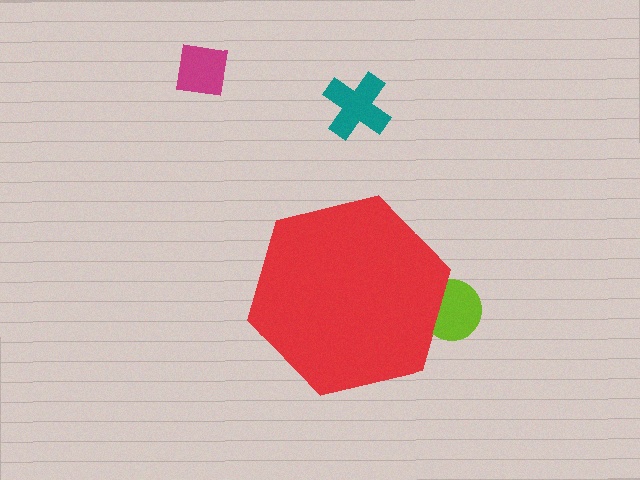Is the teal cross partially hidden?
No, the teal cross is fully visible.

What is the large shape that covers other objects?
A red hexagon.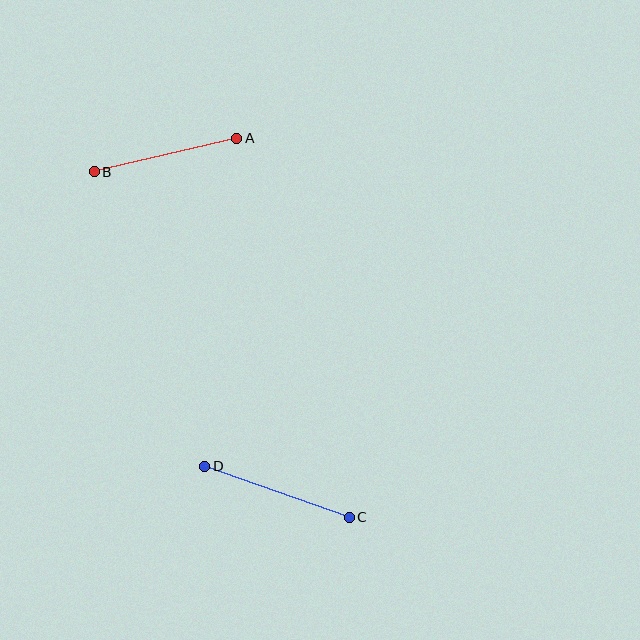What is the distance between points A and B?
The distance is approximately 146 pixels.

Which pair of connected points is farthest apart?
Points C and D are farthest apart.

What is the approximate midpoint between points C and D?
The midpoint is at approximately (277, 492) pixels.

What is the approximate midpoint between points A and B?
The midpoint is at approximately (166, 155) pixels.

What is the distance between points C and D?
The distance is approximately 153 pixels.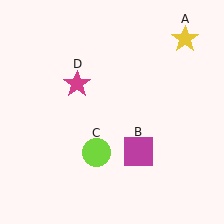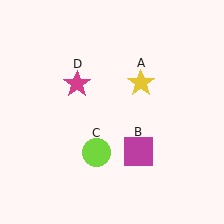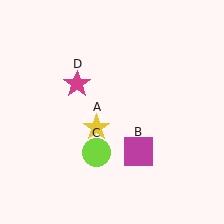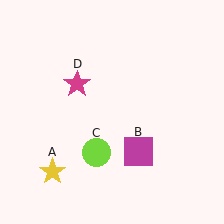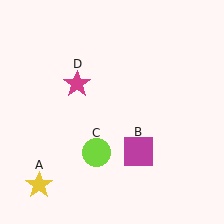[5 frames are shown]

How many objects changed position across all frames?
1 object changed position: yellow star (object A).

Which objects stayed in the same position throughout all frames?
Magenta square (object B) and lime circle (object C) and magenta star (object D) remained stationary.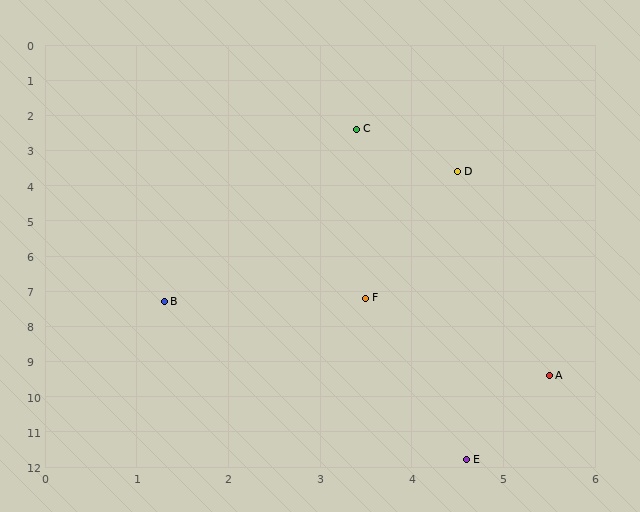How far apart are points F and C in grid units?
Points F and C are about 4.8 grid units apart.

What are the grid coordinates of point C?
Point C is at approximately (3.4, 2.4).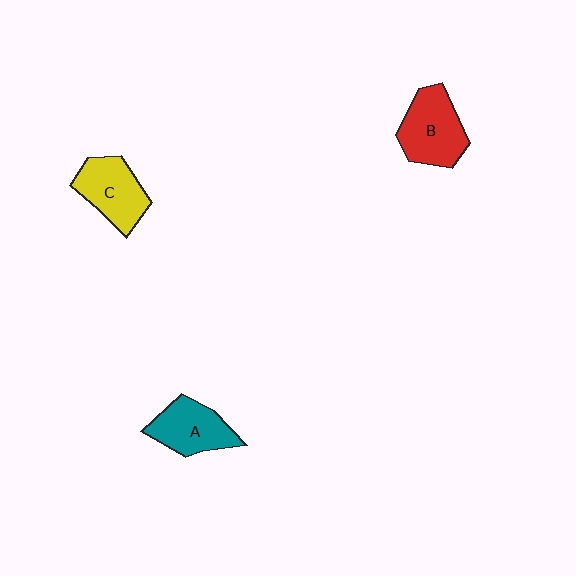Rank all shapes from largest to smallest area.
From largest to smallest: B (red), C (yellow), A (teal).